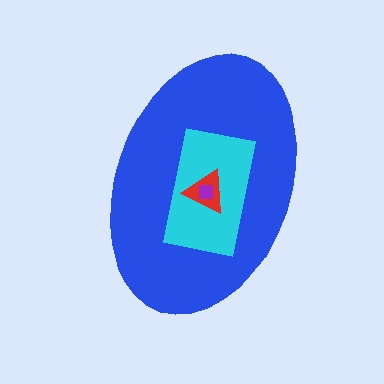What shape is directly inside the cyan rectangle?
The red triangle.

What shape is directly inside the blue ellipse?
The cyan rectangle.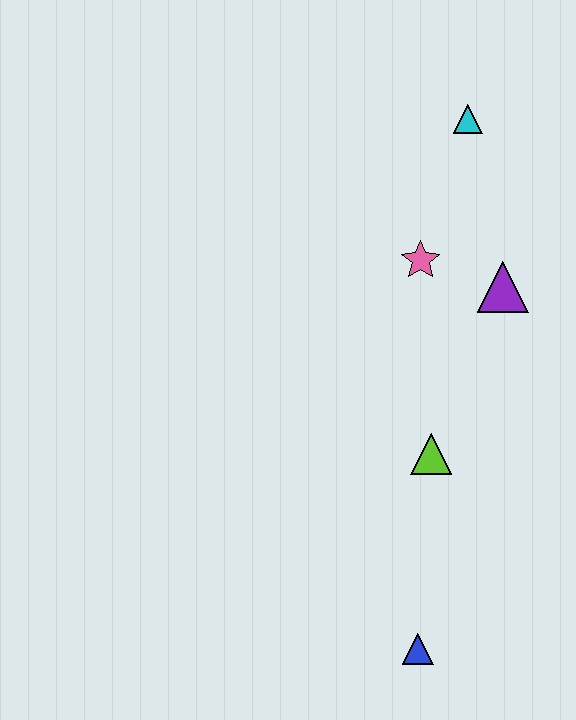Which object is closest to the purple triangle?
The pink star is closest to the purple triangle.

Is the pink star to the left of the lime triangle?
Yes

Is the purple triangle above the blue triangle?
Yes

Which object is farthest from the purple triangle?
The blue triangle is farthest from the purple triangle.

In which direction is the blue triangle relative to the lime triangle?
The blue triangle is below the lime triangle.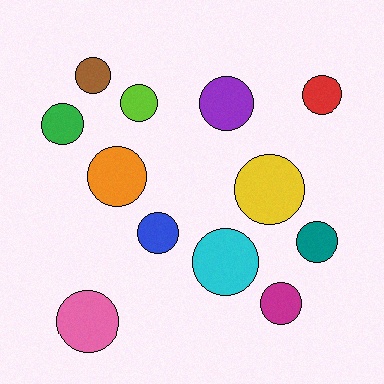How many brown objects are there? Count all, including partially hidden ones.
There is 1 brown object.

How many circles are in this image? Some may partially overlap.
There are 12 circles.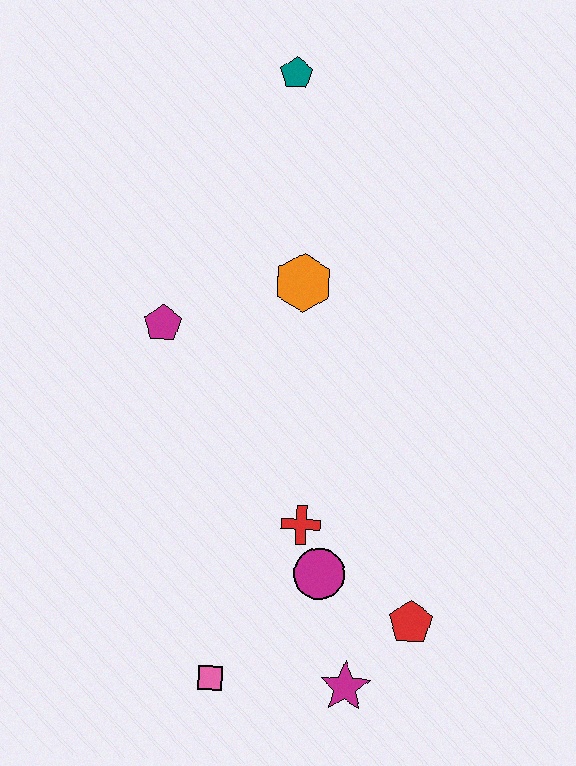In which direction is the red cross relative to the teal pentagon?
The red cross is below the teal pentagon.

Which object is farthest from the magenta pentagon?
The magenta star is farthest from the magenta pentagon.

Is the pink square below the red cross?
Yes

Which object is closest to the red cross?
The magenta circle is closest to the red cross.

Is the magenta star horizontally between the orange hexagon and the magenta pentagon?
No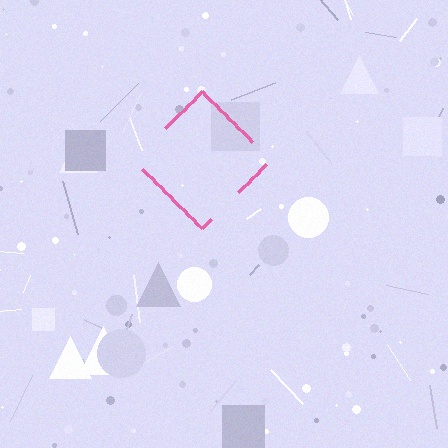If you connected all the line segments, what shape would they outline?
They would outline a diamond.